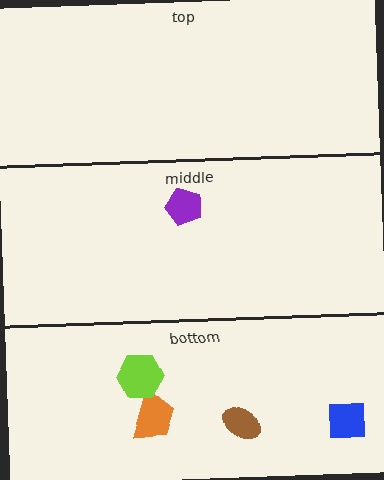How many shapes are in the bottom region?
4.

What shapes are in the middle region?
The purple pentagon.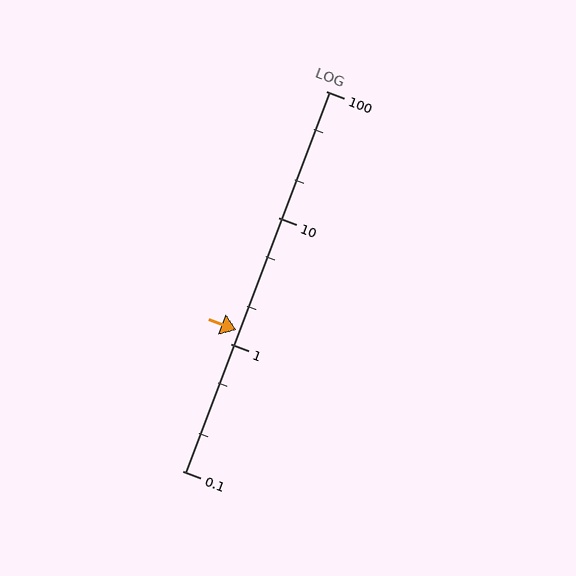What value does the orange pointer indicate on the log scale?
The pointer indicates approximately 1.3.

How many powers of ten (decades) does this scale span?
The scale spans 3 decades, from 0.1 to 100.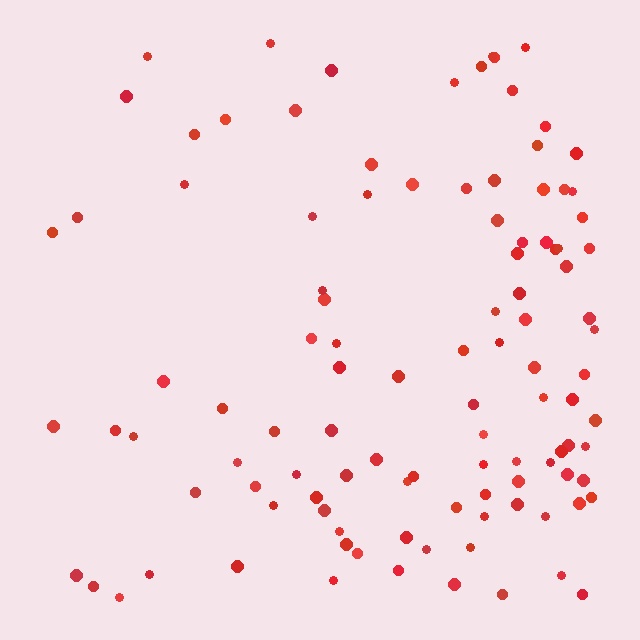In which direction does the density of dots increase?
From left to right, with the right side densest.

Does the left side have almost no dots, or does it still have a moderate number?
Still a moderate number, just noticeably fewer than the right.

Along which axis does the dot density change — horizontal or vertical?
Horizontal.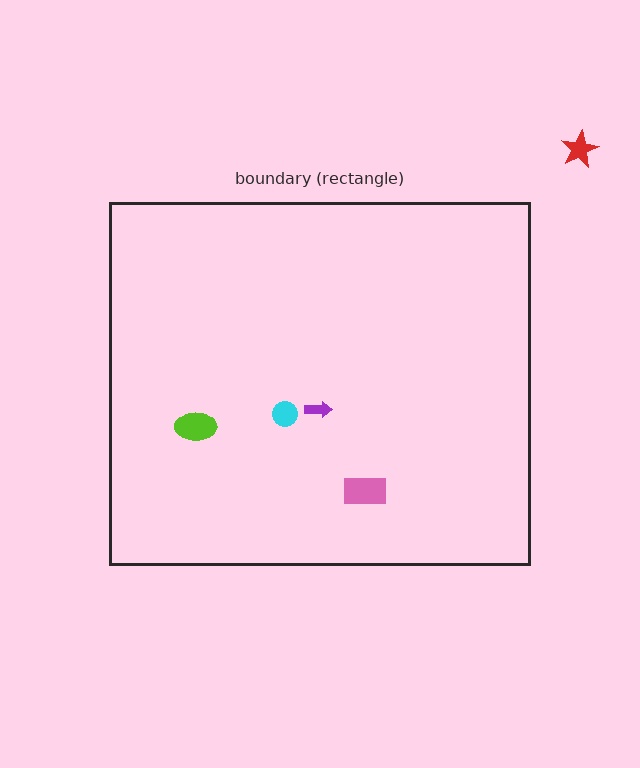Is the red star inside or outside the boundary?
Outside.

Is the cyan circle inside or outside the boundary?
Inside.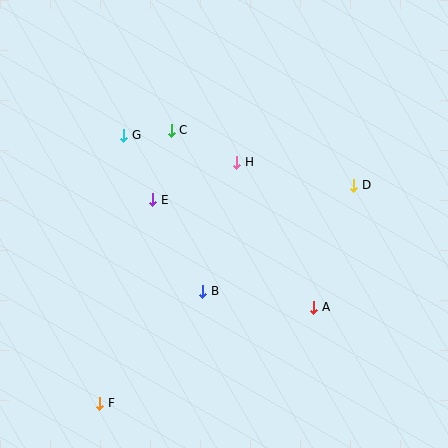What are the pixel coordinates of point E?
Point E is at (153, 200).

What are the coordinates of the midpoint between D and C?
The midpoint between D and C is at (263, 158).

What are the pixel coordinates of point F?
Point F is at (100, 403).